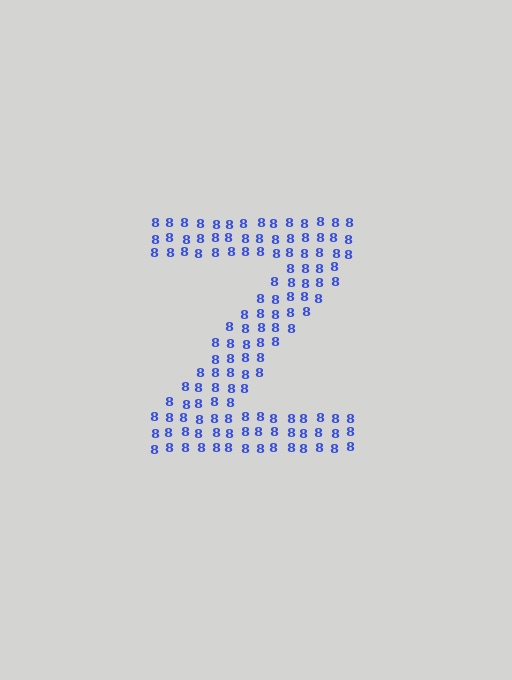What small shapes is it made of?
It is made of small digit 8's.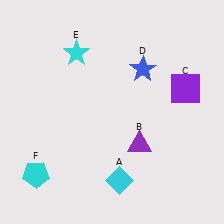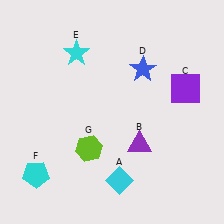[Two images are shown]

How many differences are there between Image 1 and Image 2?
There is 1 difference between the two images.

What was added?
A lime hexagon (G) was added in Image 2.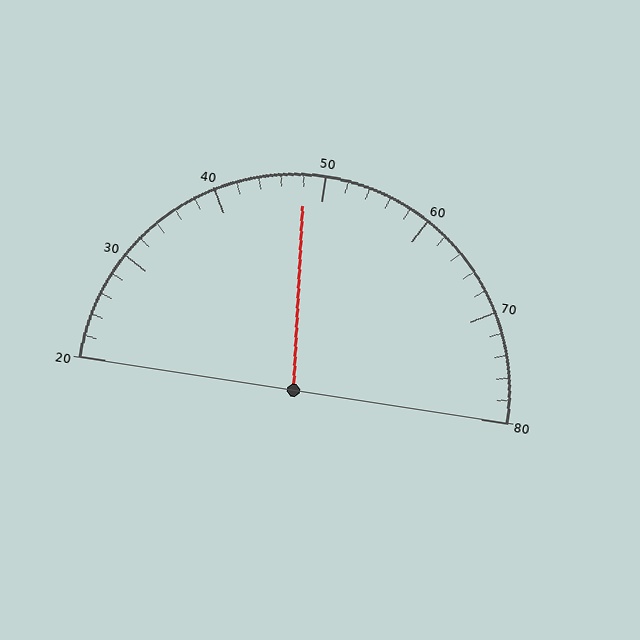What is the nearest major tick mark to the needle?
The nearest major tick mark is 50.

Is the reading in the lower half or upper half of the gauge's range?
The reading is in the lower half of the range (20 to 80).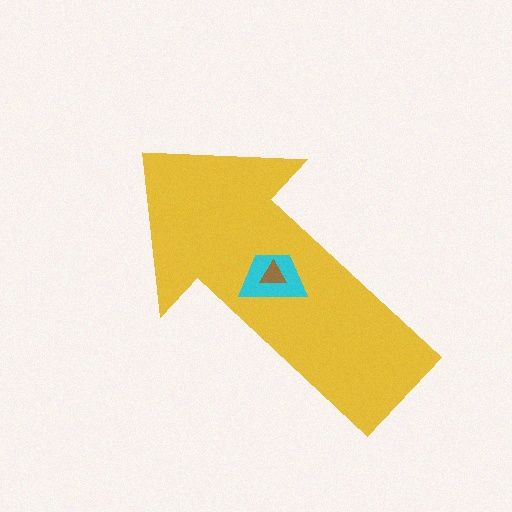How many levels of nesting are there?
3.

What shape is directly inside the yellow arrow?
The cyan trapezoid.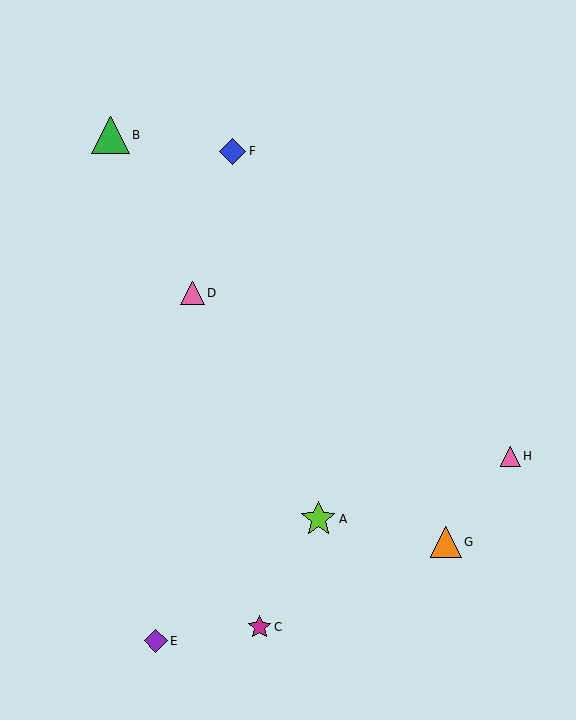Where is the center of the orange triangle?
The center of the orange triangle is at (446, 542).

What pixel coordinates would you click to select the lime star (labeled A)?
Click at (318, 519) to select the lime star A.